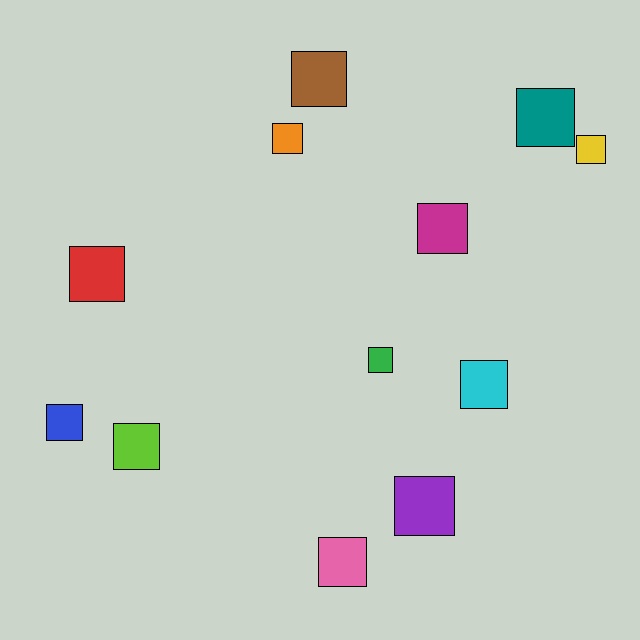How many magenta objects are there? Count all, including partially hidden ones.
There is 1 magenta object.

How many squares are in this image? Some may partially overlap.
There are 12 squares.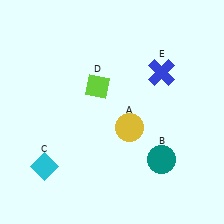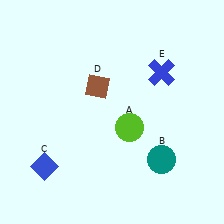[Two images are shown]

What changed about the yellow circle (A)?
In Image 1, A is yellow. In Image 2, it changed to lime.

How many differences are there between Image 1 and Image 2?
There are 3 differences between the two images.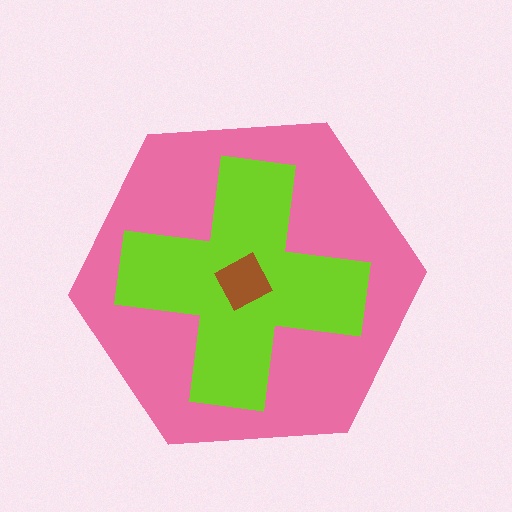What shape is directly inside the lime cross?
The brown square.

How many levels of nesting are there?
3.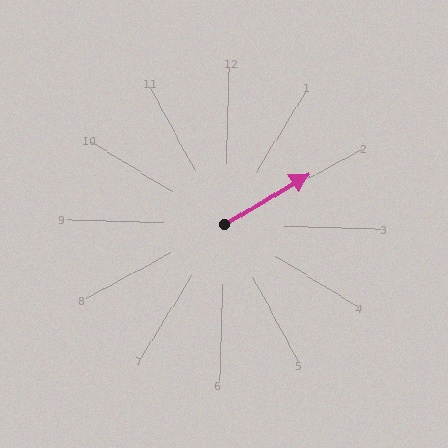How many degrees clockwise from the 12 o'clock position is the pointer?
Approximately 58 degrees.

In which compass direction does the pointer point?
Northeast.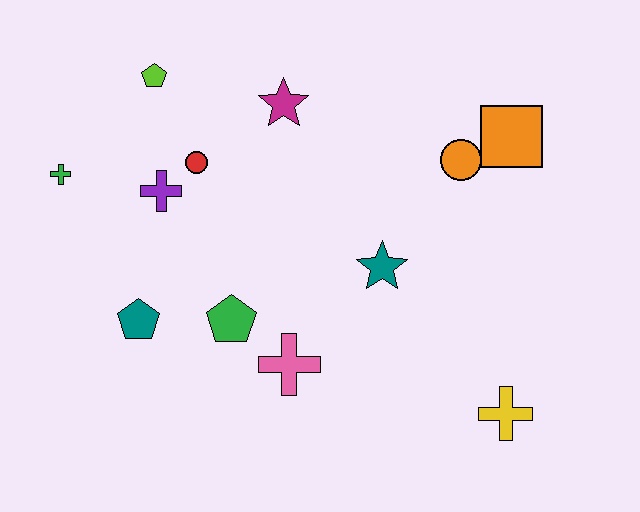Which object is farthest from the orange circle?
The green cross is farthest from the orange circle.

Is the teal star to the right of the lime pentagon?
Yes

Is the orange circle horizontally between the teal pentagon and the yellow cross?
Yes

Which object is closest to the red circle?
The purple cross is closest to the red circle.